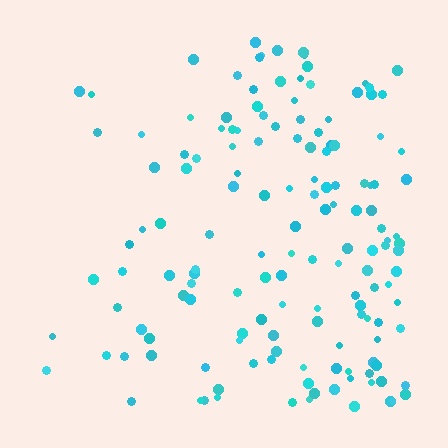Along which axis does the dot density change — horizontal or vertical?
Horizontal.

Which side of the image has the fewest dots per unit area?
The left.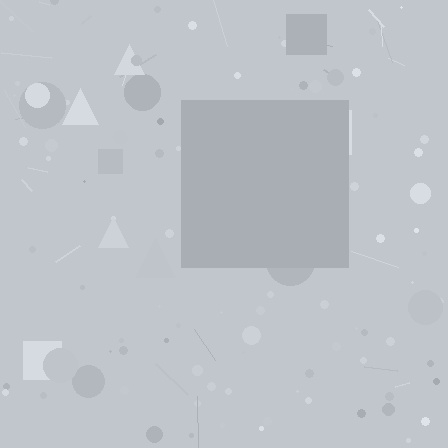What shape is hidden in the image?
A square is hidden in the image.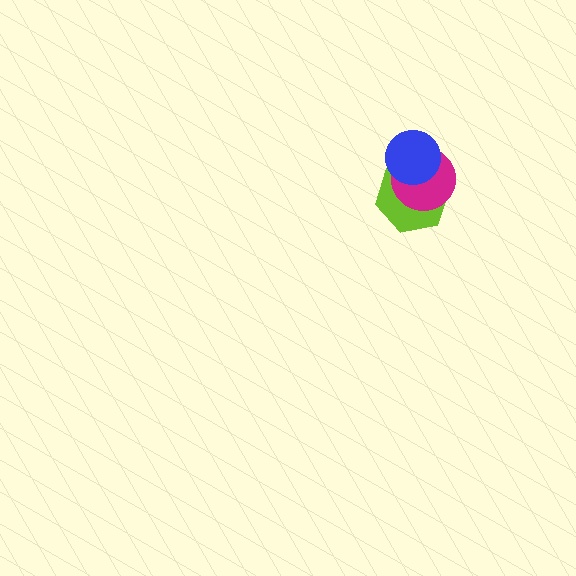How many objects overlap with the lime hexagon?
2 objects overlap with the lime hexagon.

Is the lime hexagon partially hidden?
Yes, it is partially covered by another shape.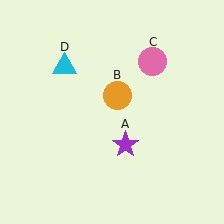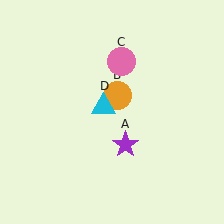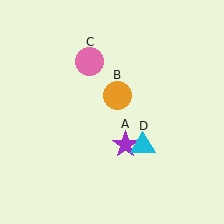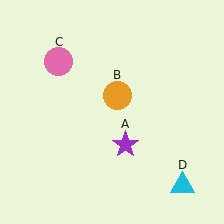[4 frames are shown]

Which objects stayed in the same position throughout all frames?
Purple star (object A) and orange circle (object B) remained stationary.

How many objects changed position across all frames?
2 objects changed position: pink circle (object C), cyan triangle (object D).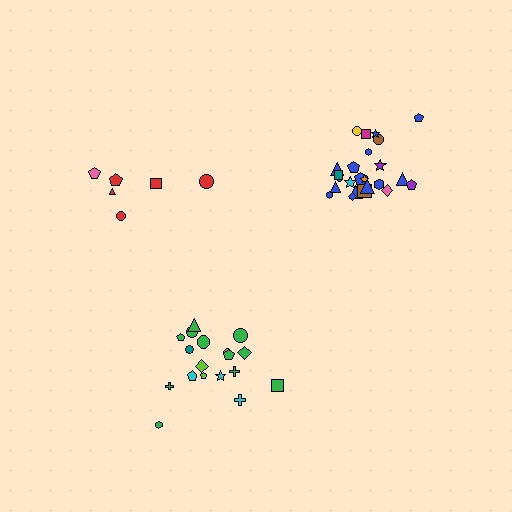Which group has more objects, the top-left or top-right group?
The top-right group.